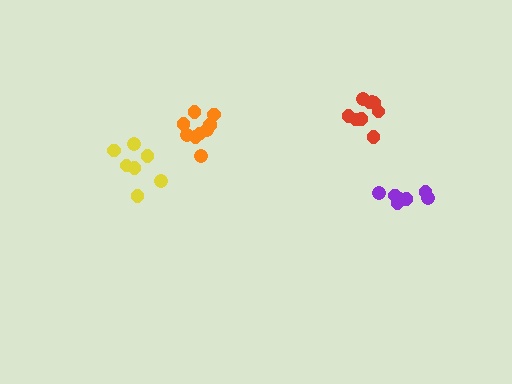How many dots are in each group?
Group 1: 9 dots, Group 2: 7 dots, Group 3: 7 dots, Group 4: 10 dots (33 total).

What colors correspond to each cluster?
The clusters are colored: red, purple, yellow, orange.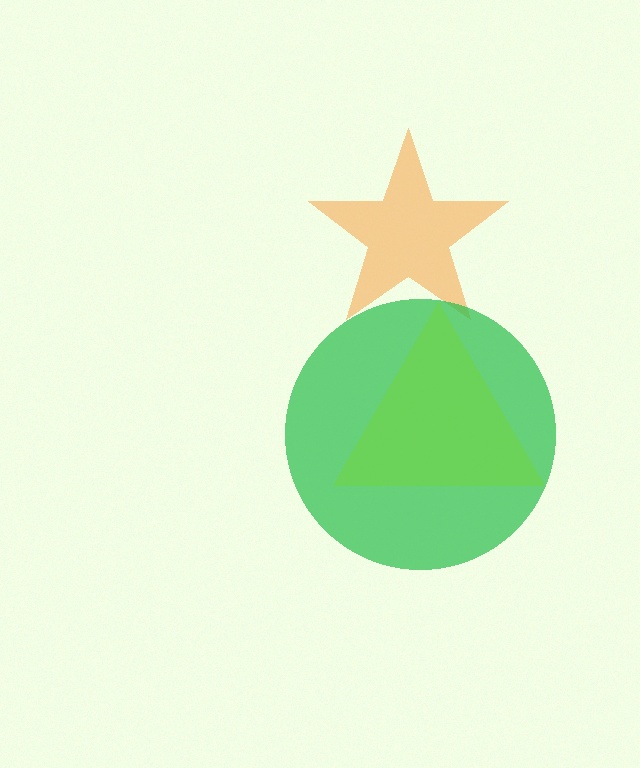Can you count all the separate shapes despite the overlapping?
Yes, there are 3 separate shapes.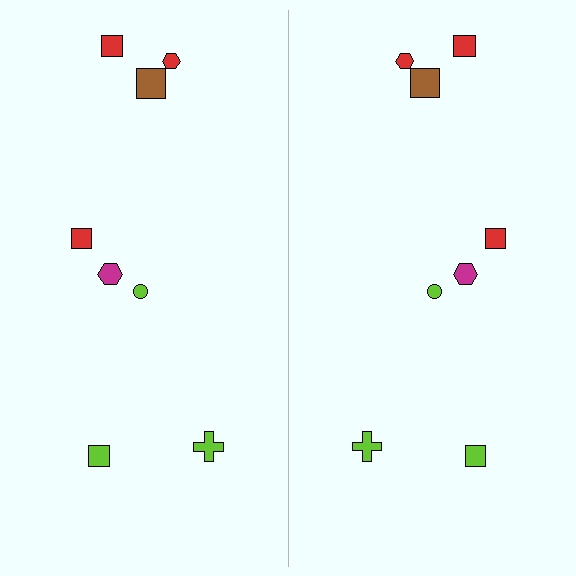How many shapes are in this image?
There are 16 shapes in this image.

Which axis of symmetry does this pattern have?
The pattern has a vertical axis of symmetry running through the center of the image.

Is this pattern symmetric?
Yes, this pattern has bilateral (reflection) symmetry.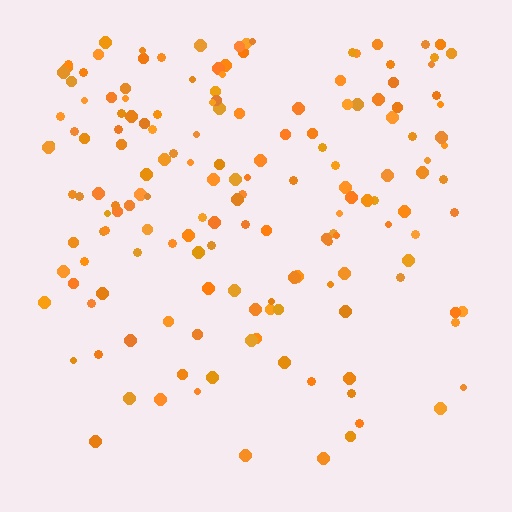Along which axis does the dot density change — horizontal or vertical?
Vertical.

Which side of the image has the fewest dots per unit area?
The bottom.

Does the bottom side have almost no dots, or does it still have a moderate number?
Still a moderate number, just noticeably fewer than the top.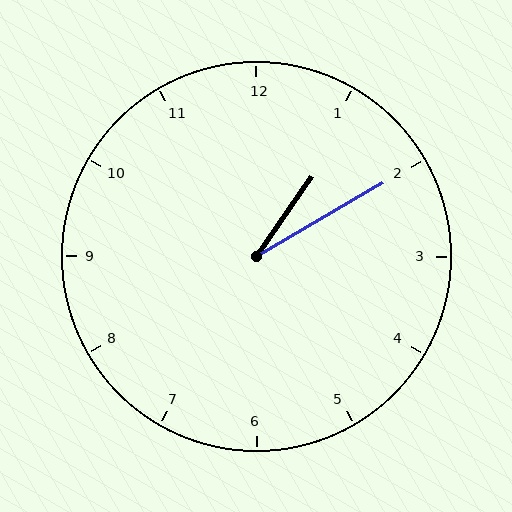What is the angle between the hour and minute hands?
Approximately 25 degrees.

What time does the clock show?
1:10.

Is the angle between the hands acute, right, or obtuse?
It is acute.